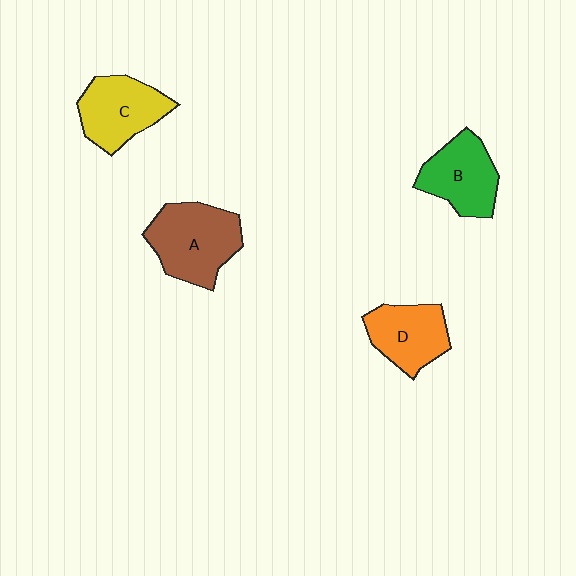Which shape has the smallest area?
Shape D (orange).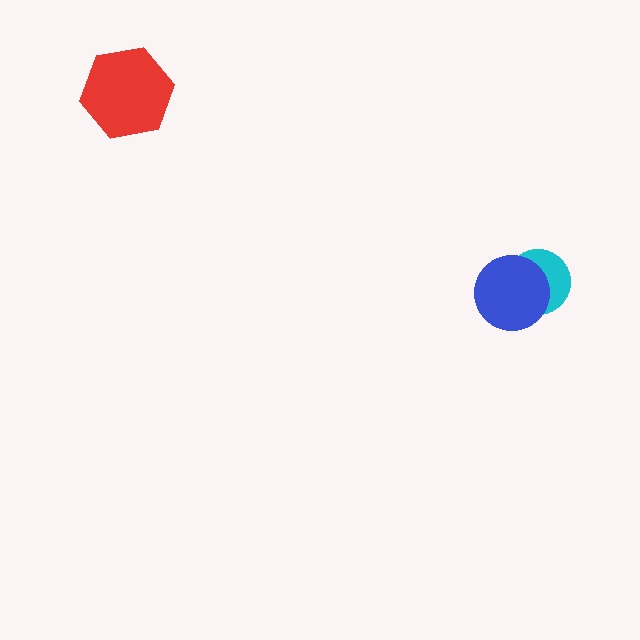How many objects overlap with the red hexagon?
0 objects overlap with the red hexagon.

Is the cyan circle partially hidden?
Yes, it is partially covered by another shape.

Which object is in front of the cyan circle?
The blue circle is in front of the cyan circle.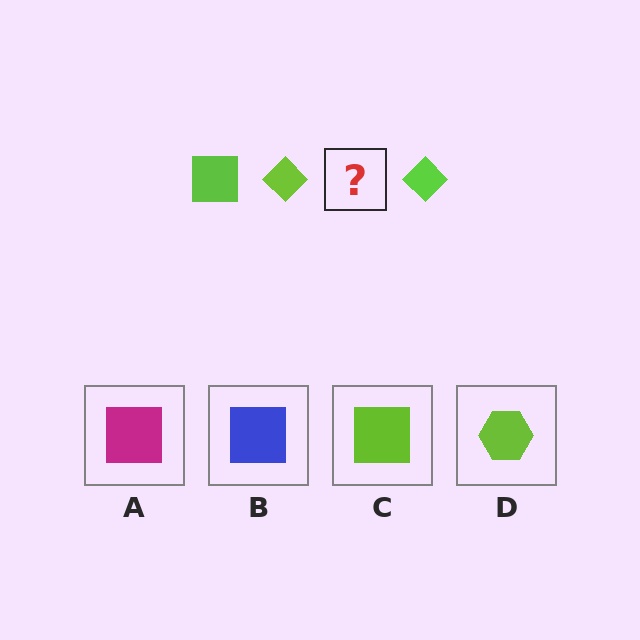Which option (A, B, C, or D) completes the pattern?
C.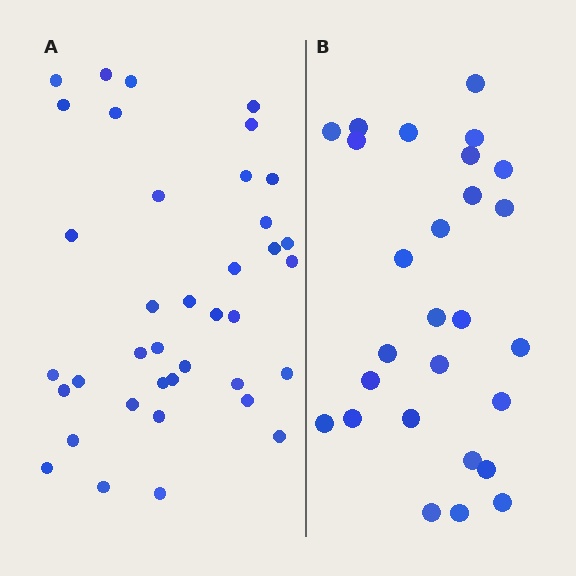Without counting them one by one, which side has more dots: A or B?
Region A (the left region) has more dots.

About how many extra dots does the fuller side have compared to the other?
Region A has roughly 12 or so more dots than region B.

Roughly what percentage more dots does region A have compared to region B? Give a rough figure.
About 40% more.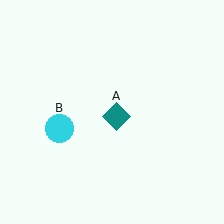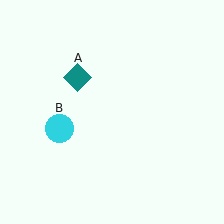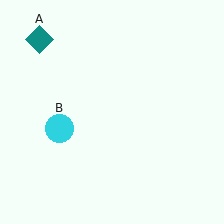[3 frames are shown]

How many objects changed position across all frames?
1 object changed position: teal diamond (object A).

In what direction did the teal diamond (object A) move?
The teal diamond (object A) moved up and to the left.